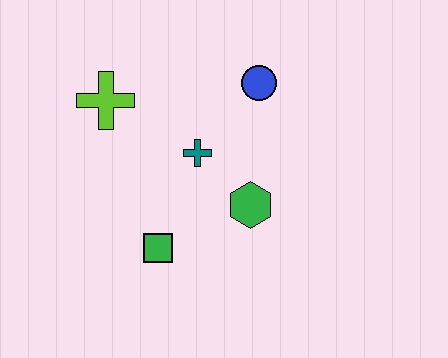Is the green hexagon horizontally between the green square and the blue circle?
Yes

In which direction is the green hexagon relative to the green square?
The green hexagon is to the right of the green square.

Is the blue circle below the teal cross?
No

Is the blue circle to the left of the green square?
No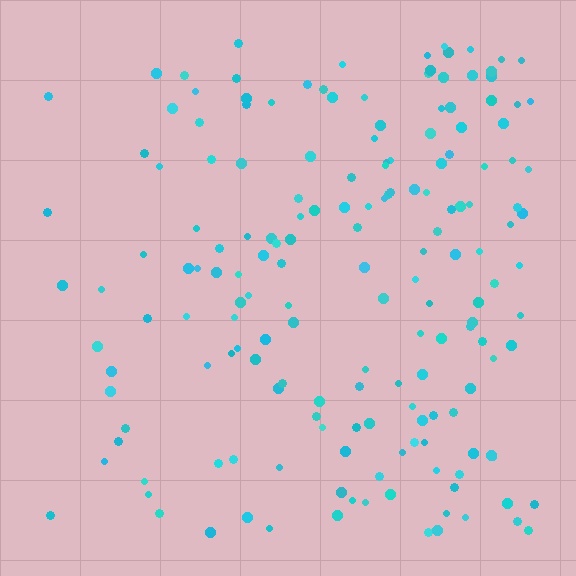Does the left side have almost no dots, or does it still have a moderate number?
Still a moderate number, just noticeably fewer than the right.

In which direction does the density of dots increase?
From left to right, with the right side densest.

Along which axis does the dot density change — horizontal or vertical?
Horizontal.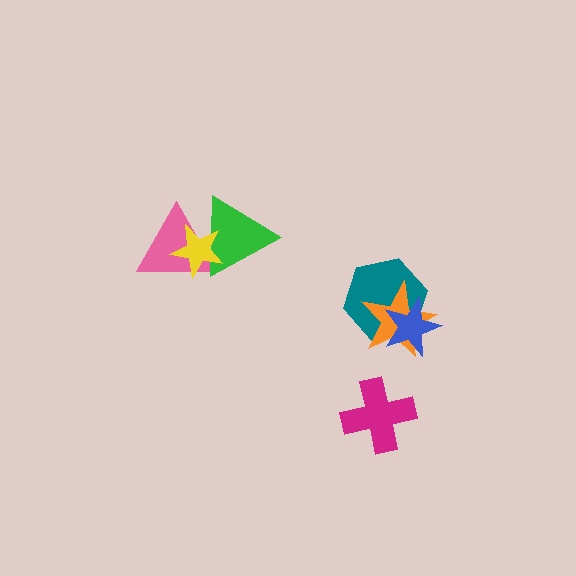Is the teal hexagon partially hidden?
Yes, it is partially covered by another shape.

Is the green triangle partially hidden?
Yes, it is partially covered by another shape.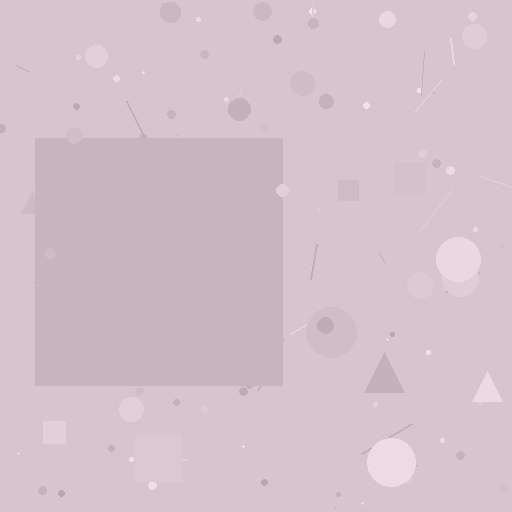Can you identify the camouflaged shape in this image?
The camouflaged shape is a square.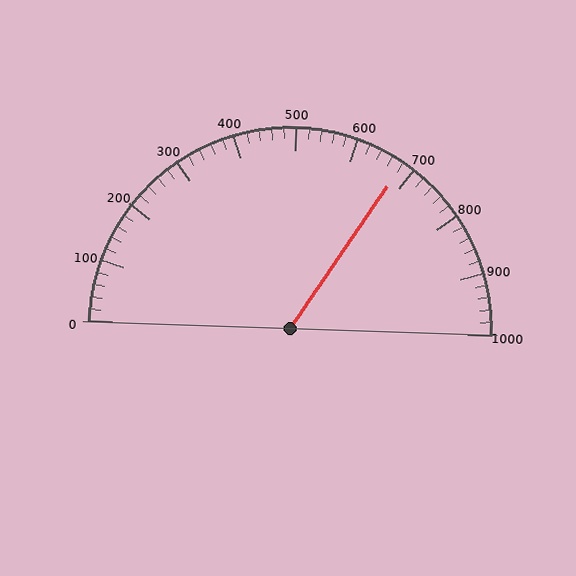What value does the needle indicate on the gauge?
The needle indicates approximately 680.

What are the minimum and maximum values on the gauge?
The gauge ranges from 0 to 1000.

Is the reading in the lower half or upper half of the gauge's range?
The reading is in the upper half of the range (0 to 1000).